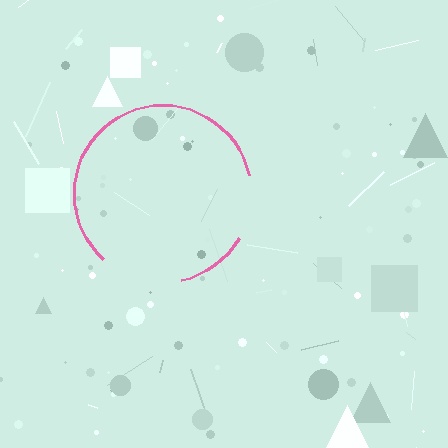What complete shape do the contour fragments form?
The contour fragments form a circle.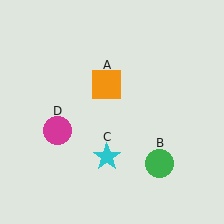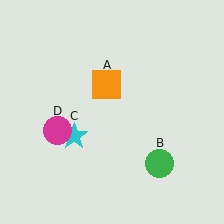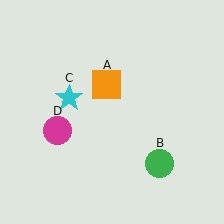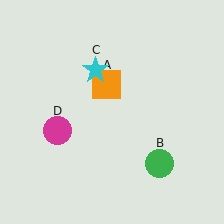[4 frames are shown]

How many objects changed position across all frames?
1 object changed position: cyan star (object C).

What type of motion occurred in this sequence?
The cyan star (object C) rotated clockwise around the center of the scene.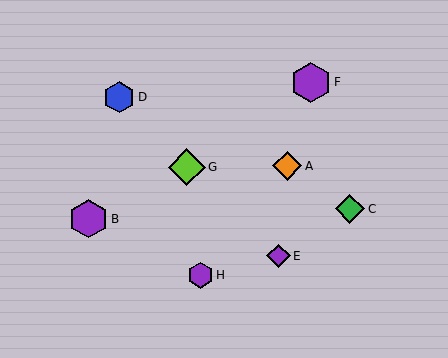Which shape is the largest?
The purple hexagon (labeled F) is the largest.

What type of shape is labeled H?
Shape H is a purple hexagon.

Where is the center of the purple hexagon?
The center of the purple hexagon is at (311, 82).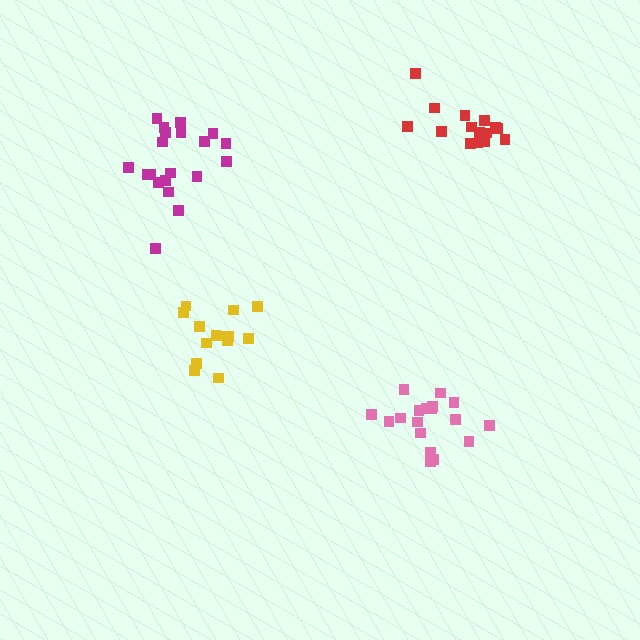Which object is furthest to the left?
The magenta cluster is leftmost.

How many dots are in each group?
Group 1: 18 dots, Group 2: 15 dots, Group 3: 14 dots, Group 4: 20 dots (67 total).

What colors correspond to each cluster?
The clusters are colored: pink, red, yellow, magenta.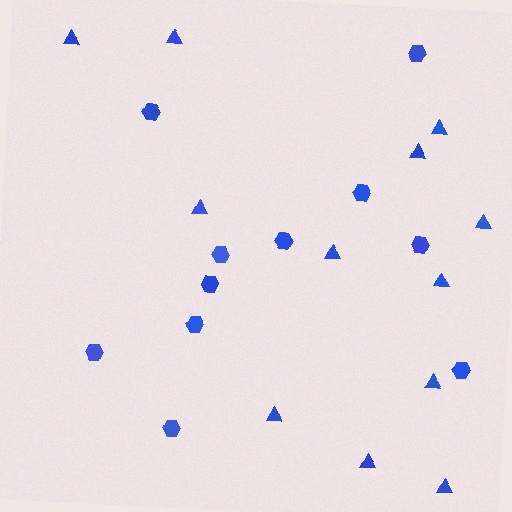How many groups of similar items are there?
There are 2 groups: one group of triangles (12) and one group of hexagons (11).